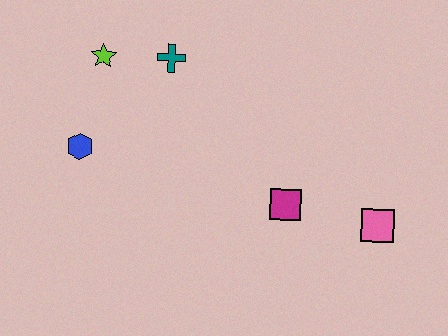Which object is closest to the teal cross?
The lime star is closest to the teal cross.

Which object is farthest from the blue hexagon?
The pink square is farthest from the blue hexagon.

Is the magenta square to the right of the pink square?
No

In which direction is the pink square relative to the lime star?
The pink square is to the right of the lime star.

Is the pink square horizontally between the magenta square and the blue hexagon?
No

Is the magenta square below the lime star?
Yes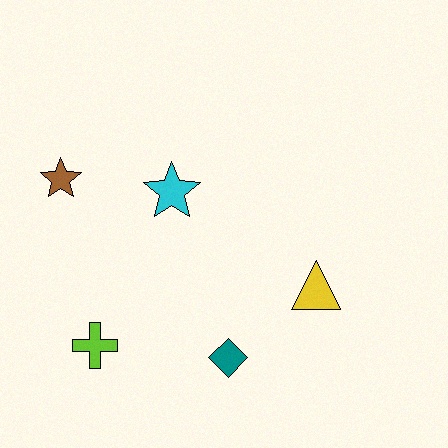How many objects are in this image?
There are 5 objects.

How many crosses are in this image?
There is 1 cross.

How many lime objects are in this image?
There is 1 lime object.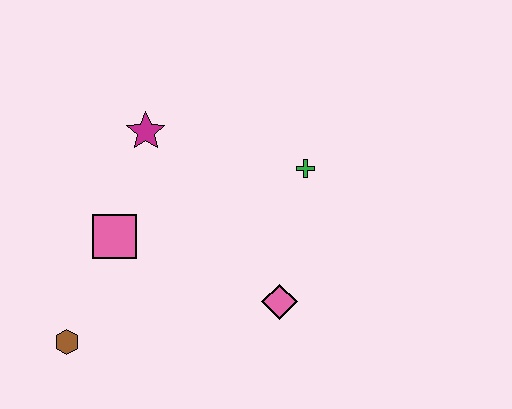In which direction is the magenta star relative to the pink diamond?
The magenta star is above the pink diamond.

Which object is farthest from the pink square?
The green cross is farthest from the pink square.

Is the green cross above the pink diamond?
Yes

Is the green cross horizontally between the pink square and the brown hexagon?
No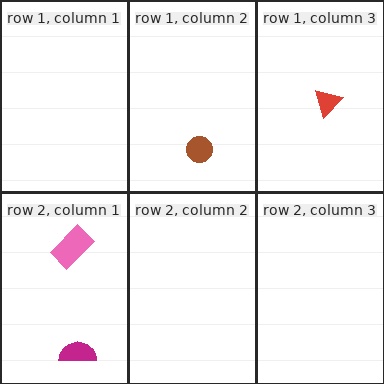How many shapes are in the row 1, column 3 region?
1.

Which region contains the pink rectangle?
The row 2, column 1 region.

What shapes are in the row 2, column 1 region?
The magenta semicircle, the pink rectangle.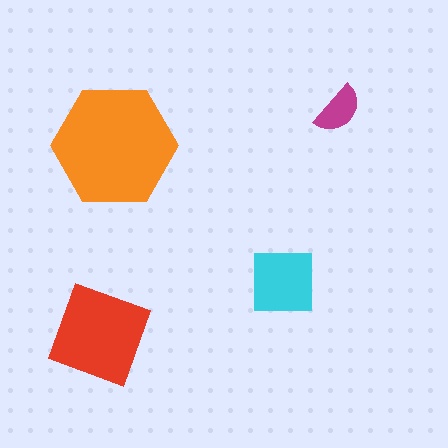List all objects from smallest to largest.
The magenta semicircle, the cyan square, the red diamond, the orange hexagon.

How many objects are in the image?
There are 4 objects in the image.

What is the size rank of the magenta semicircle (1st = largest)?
4th.